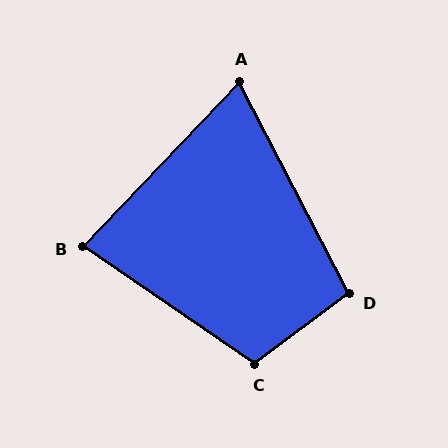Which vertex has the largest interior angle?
C, at approximately 109 degrees.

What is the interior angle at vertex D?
Approximately 99 degrees (obtuse).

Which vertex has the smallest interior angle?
A, at approximately 71 degrees.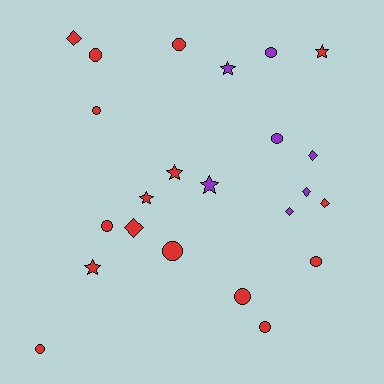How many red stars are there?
There are 4 red stars.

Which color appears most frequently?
Red, with 16 objects.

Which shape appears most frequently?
Circle, with 11 objects.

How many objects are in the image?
There are 23 objects.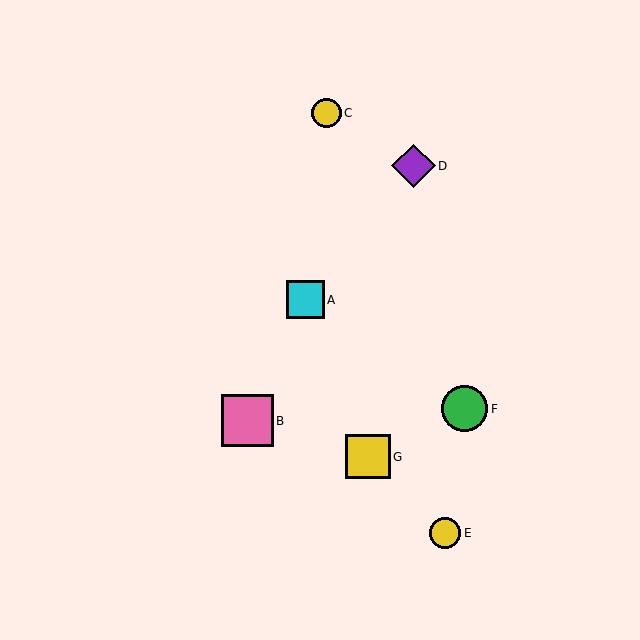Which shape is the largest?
The pink square (labeled B) is the largest.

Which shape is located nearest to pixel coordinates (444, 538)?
The yellow circle (labeled E) at (445, 533) is nearest to that location.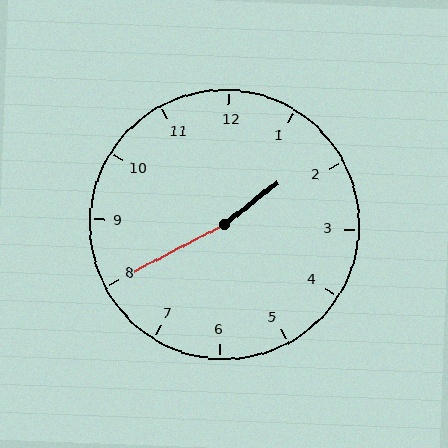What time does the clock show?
1:40.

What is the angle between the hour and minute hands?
Approximately 170 degrees.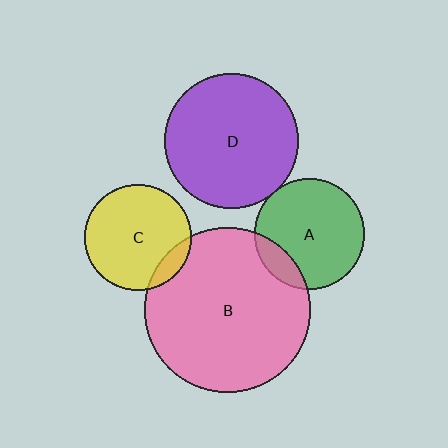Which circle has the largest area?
Circle B (pink).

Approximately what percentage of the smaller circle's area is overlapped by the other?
Approximately 10%.